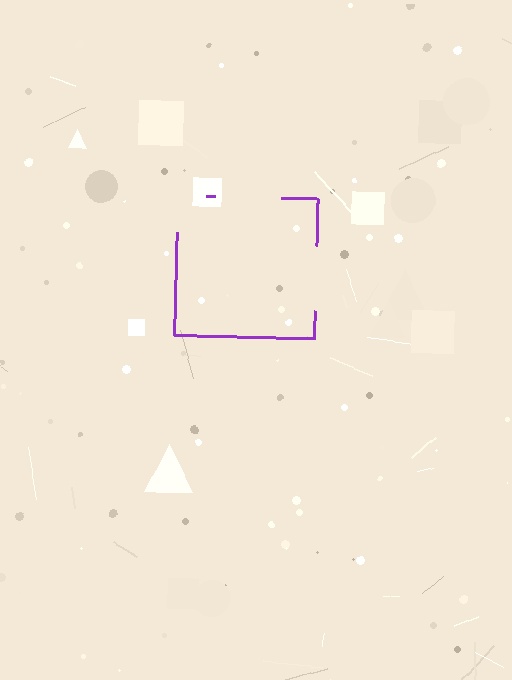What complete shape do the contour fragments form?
The contour fragments form a square.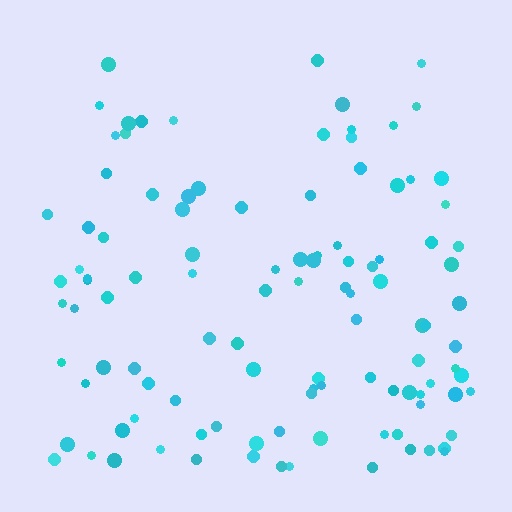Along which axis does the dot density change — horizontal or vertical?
Vertical.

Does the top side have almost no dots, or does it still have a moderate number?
Still a moderate number, just noticeably fewer than the bottom.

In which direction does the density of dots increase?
From top to bottom, with the bottom side densest.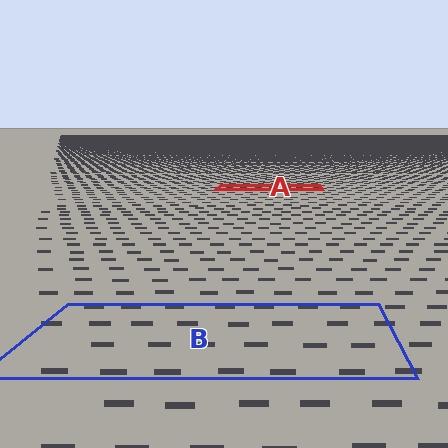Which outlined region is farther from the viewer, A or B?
Region A is farther from the viewer — the texture elements inside it appear smaller and more densely packed.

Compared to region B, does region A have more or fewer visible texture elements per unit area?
Region A has more texture elements per unit area — they are packed more densely because it is farther away.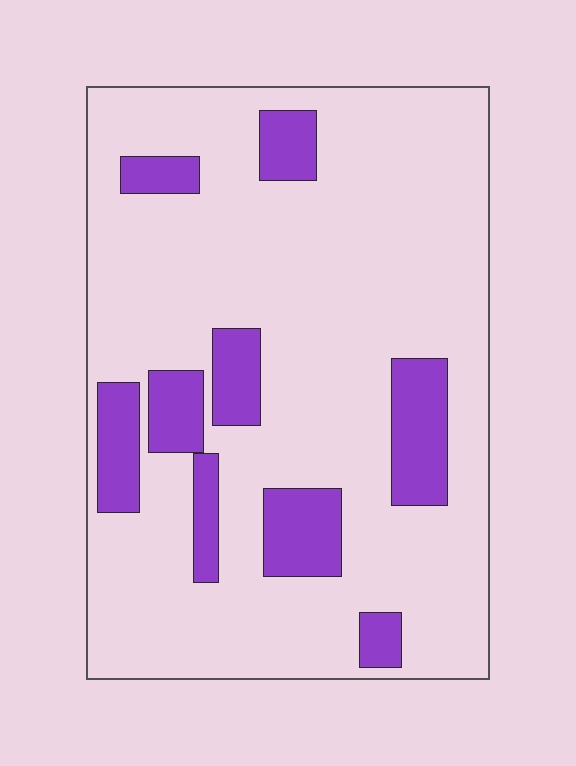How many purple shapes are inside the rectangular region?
9.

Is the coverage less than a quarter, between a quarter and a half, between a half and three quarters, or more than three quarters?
Less than a quarter.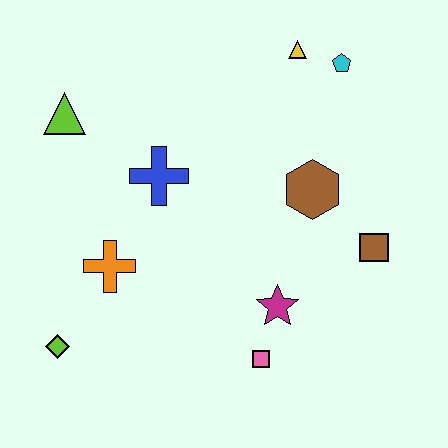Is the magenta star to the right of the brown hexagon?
No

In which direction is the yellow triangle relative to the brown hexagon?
The yellow triangle is above the brown hexagon.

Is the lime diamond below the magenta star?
Yes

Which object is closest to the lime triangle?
The blue cross is closest to the lime triangle.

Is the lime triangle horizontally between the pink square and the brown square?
No